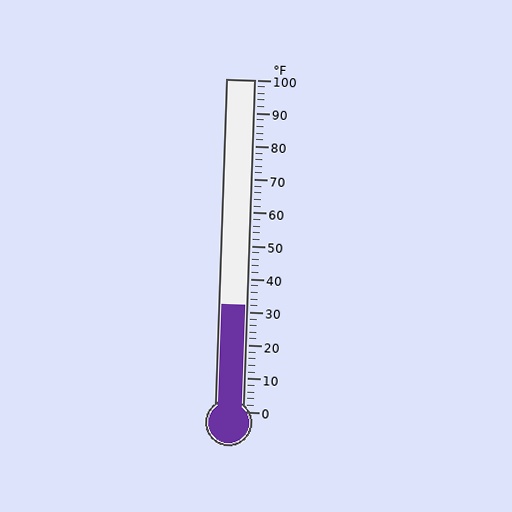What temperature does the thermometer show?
The thermometer shows approximately 32°F.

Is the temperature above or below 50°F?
The temperature is below 50°F.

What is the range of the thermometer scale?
The thermometer scale ranges from 0°F to 100°F.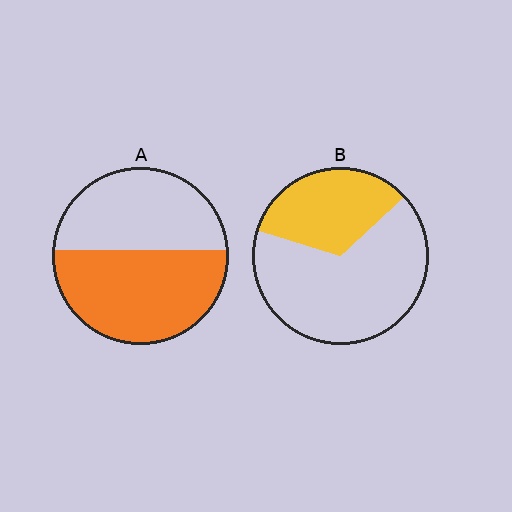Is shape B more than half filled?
No.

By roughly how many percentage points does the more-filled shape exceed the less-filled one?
By roughly 20 percentage points (A over B).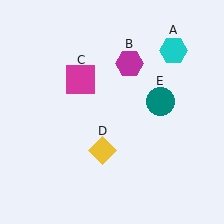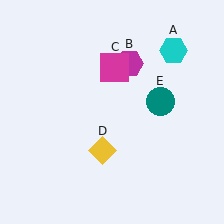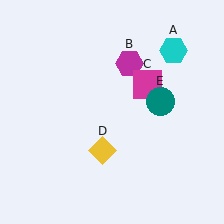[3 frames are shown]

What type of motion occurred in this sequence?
The magenta square (object C) rotated clockwise around the center of the scene.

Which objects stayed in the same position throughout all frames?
Cyan hexagon (object A) and magenta hexagon (object B) and yellow diamond (object D) and teal circle (object E) remained stationary.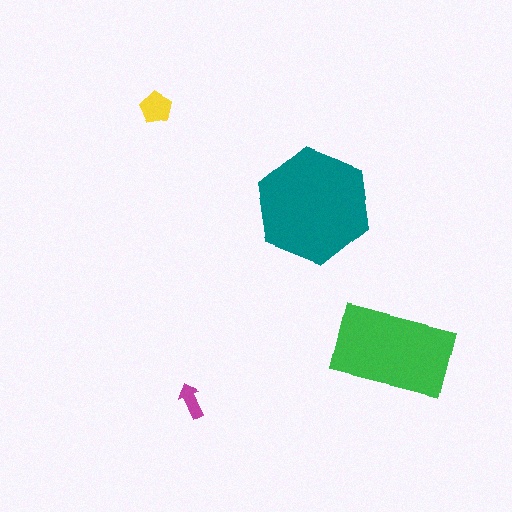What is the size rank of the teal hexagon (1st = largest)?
1st.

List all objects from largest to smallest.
The teal hexagon, the green rectangle, the yellow pentagon, the magenta arrow.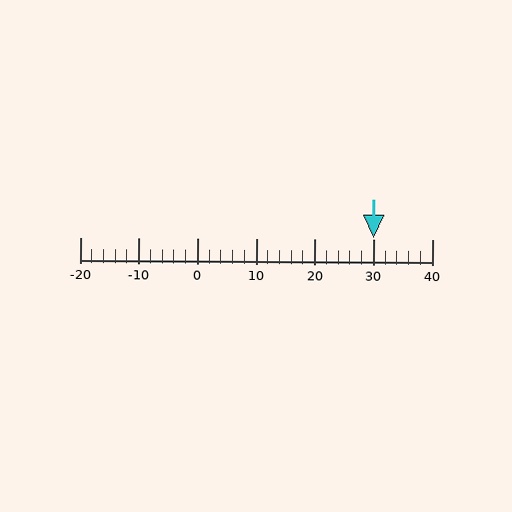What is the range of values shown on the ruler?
The ruler shows values from -20 to 40.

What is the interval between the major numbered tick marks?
The major tick marks are spaced 10 units apart.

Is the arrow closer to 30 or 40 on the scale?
The arrow is closer to 30.